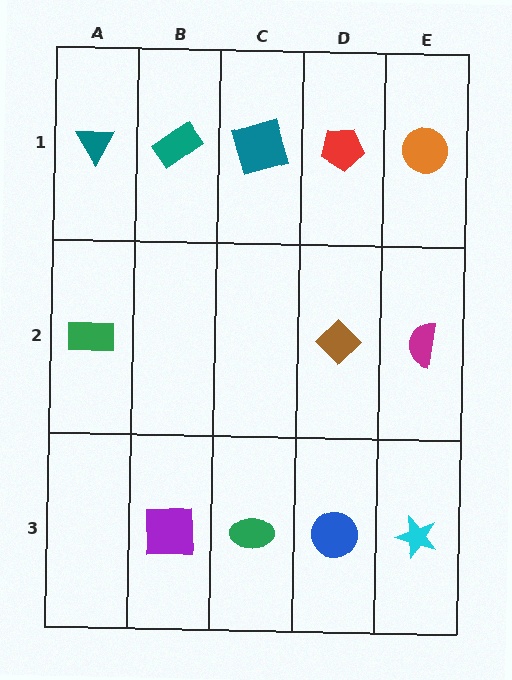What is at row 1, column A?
A teal triangle.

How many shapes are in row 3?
4 shapes.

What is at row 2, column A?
A green rectangle.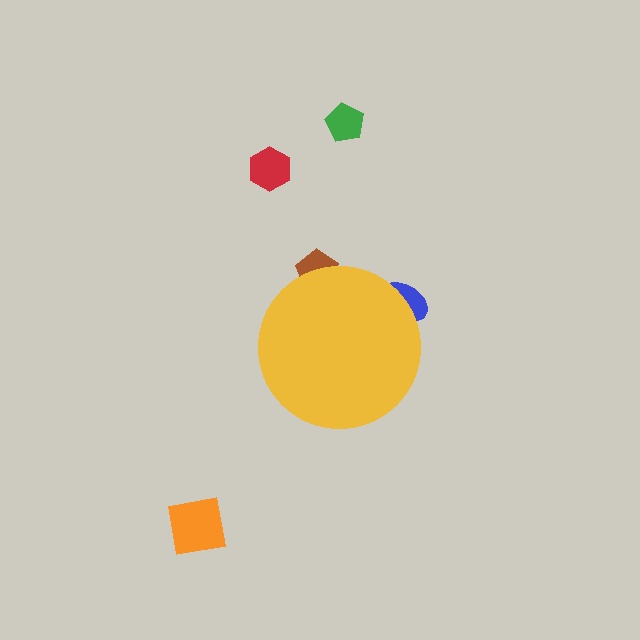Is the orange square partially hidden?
No, the orange square is fully visible.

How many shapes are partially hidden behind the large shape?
2 shapes are partially hidden.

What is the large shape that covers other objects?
A yellow circle.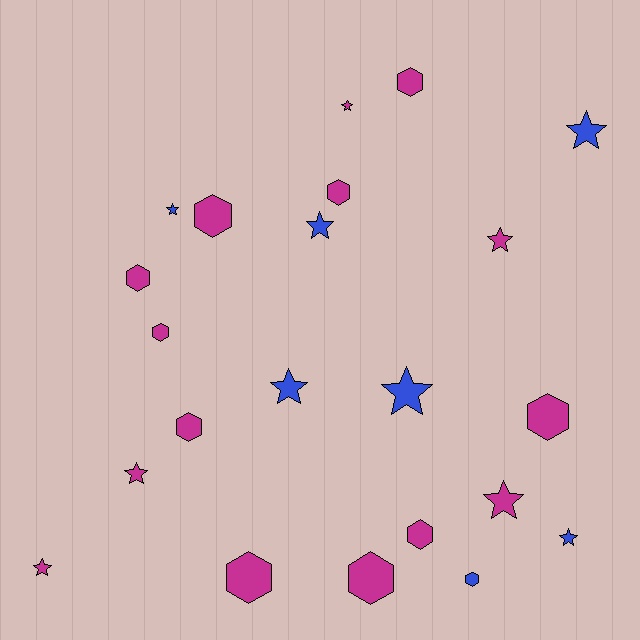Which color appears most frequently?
Magenta, with 15 objects.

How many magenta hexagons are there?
There are 10 magenta hexagons.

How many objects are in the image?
There are 22 objects.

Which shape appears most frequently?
Star, with 11 objects.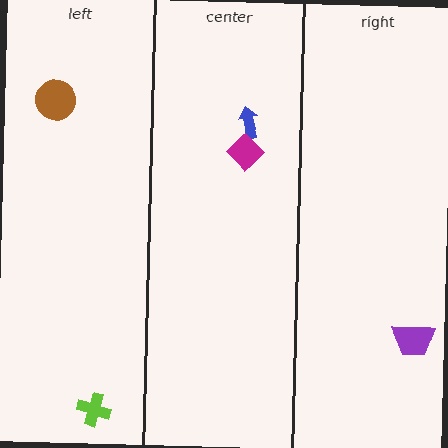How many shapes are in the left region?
2.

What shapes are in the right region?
The purple trapezoid.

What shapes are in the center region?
The blue arrow, the magenta diamond.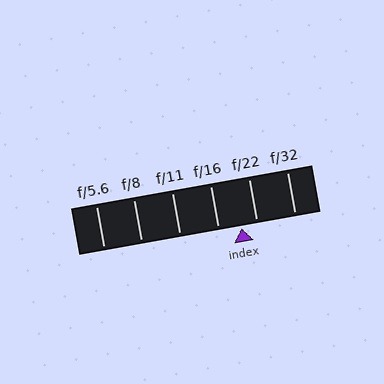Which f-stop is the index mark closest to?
The index mark is closest to f/22.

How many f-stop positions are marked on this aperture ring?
There are 6 f-stop positions marked.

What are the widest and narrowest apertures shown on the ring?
The widest aperture shown is f/5.6 and the narrowest is f/32.